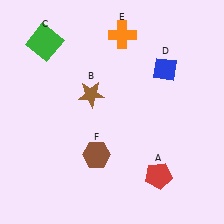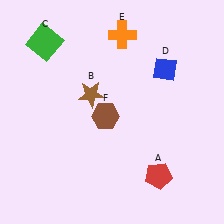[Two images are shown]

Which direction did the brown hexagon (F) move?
The brown hexagon (F) moved up.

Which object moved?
The brown hexagon (F) moved up.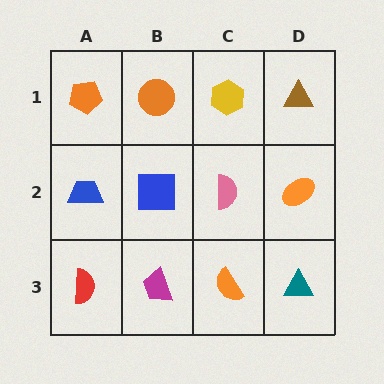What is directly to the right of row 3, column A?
A magenta trapezoid.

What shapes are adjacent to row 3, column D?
An orange ellipse (row 2, column D), an orange semicircle (row 3, column C).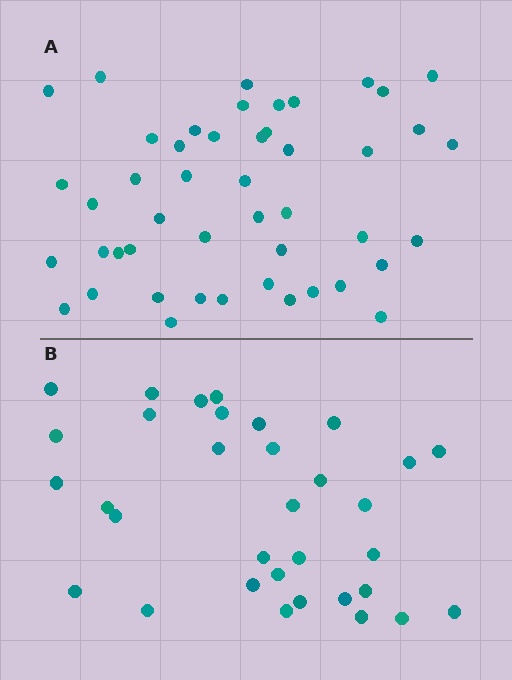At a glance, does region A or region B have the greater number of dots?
Region A (the top region) has more dots.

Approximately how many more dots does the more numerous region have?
Region A has approximately 15 more dots than region B.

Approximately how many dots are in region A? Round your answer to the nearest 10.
About 50 dots. (The exact count is 47, which rounds to 50.)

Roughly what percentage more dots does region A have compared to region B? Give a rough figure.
About 40% more.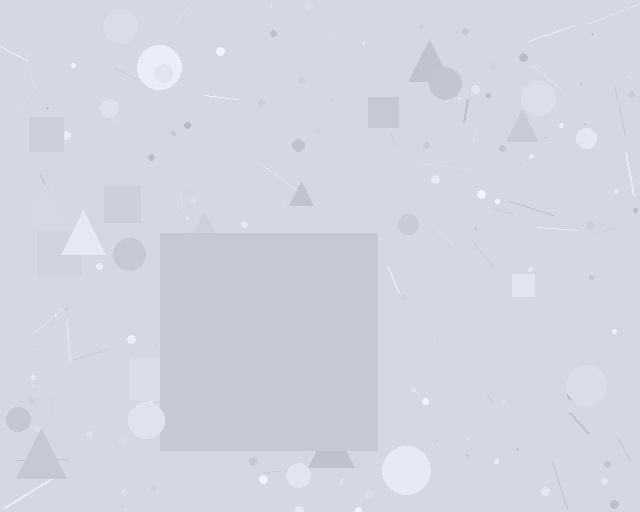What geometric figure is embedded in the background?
A square is embedded in the background.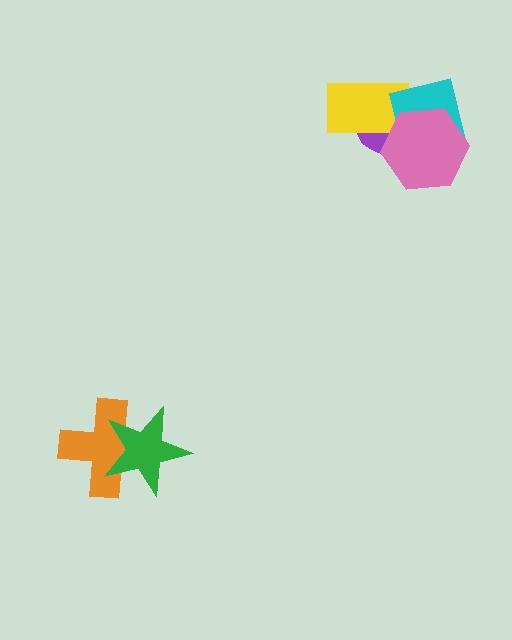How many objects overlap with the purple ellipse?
3 objects overlap with the purple ellipse.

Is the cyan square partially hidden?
Yes, it is partially covered by another shape.